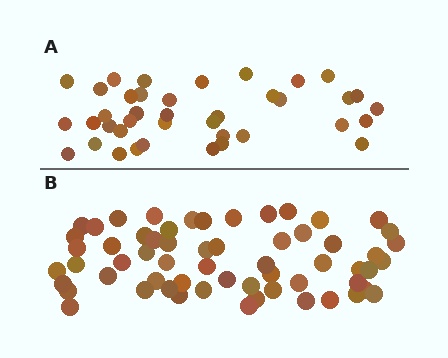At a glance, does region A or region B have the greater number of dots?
Region B (the bottom region) has more dots.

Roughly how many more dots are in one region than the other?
Region B has approximately 20 more dots than region A.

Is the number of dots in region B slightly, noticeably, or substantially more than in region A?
Region B has substantially more. The ratio is roughly 1.5 to 1.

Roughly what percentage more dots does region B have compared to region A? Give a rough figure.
About 55% more.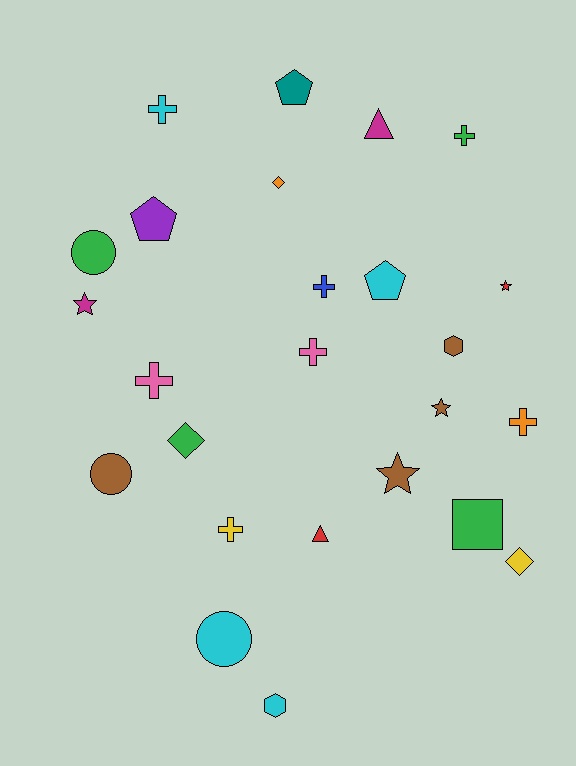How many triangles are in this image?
There are 2 triangles.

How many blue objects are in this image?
There is 1 blue object.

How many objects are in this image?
There are 25 objects.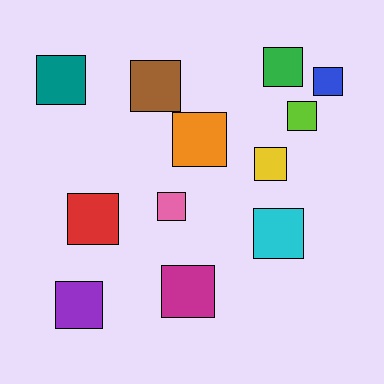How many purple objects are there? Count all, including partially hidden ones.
There is 1 purple object.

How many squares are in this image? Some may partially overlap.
There are 12 squares.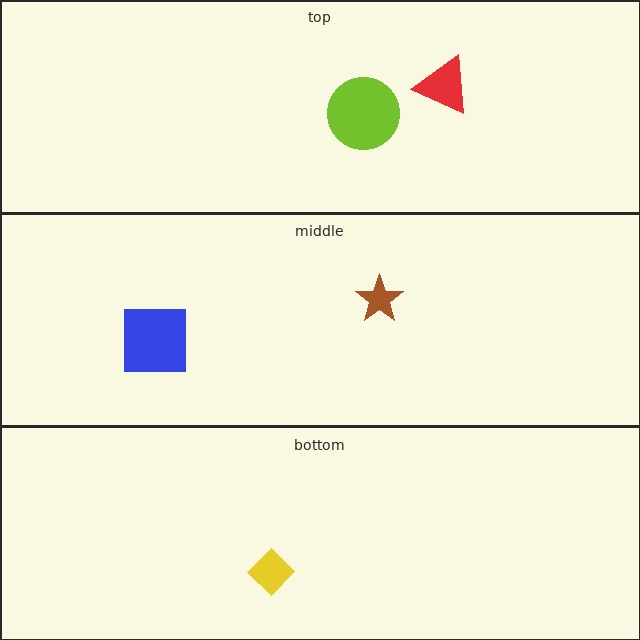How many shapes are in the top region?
2.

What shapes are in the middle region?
The brown star, the blue square.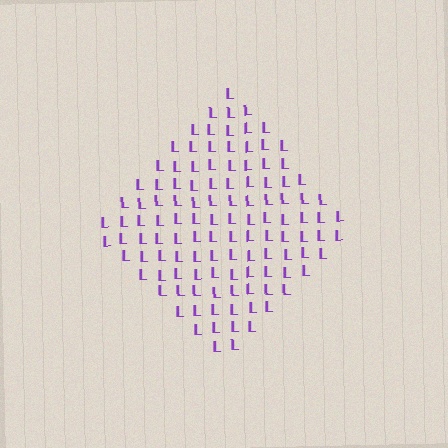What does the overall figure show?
The overall figure shows a diamond.